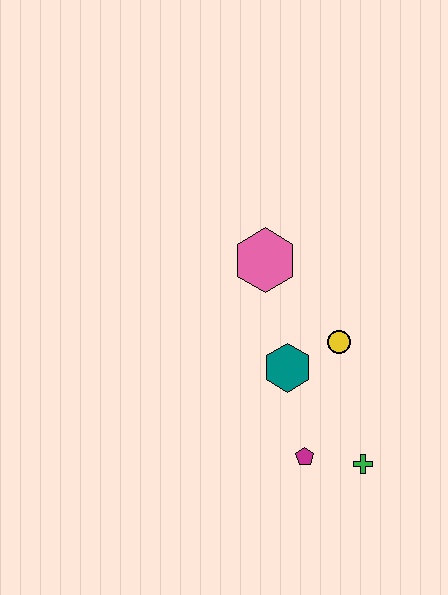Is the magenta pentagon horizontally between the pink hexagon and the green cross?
Yes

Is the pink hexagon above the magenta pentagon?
Yes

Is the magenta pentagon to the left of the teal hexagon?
No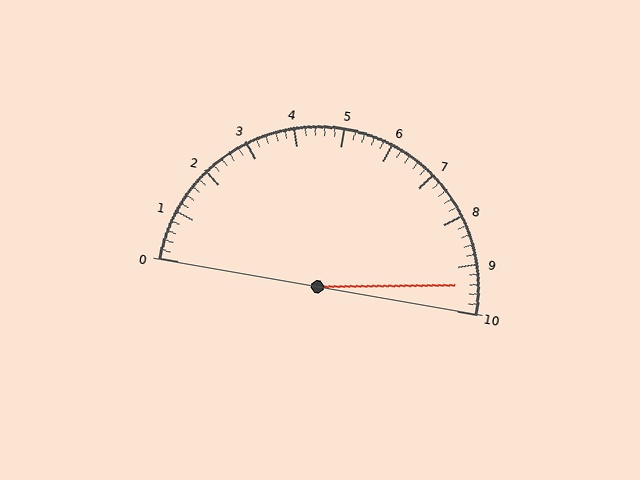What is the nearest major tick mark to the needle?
The nearest major tick mark is 9.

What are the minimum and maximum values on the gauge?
The gauge ranges from 0 to 10.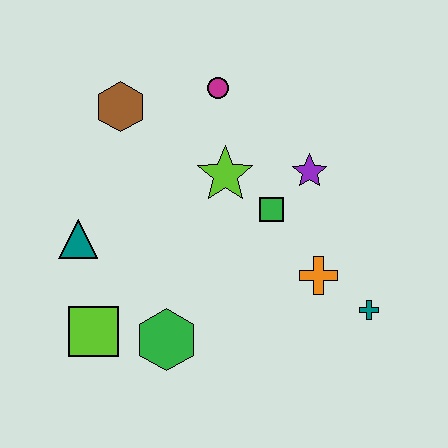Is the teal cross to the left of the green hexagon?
No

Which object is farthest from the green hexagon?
The magenta circle is farthest from the green hexagon.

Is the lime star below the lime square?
No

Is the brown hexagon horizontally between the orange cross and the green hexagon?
No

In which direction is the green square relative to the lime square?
The green square is to the right of the lime square.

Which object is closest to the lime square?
The green hexagon is closest to the lime square.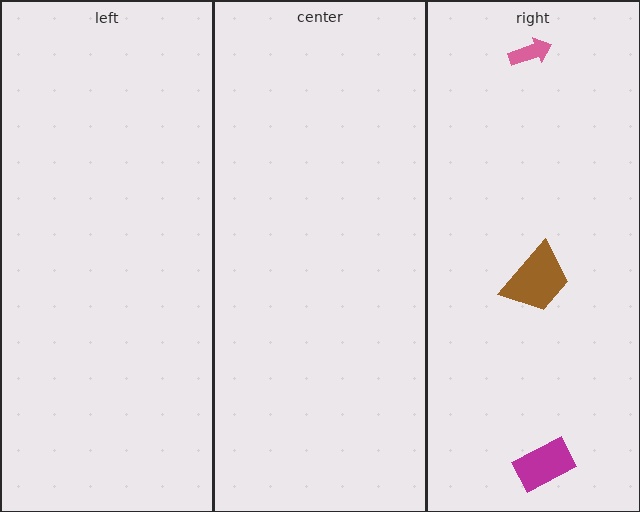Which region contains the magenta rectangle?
The right region.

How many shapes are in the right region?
3.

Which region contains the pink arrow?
The right region.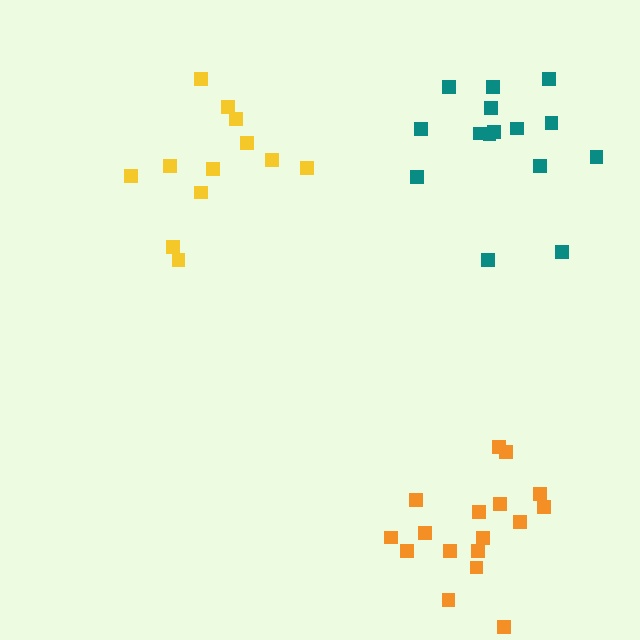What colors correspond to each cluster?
The clusters are colored: yellow, teal, orange.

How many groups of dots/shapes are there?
There are 3 groups.